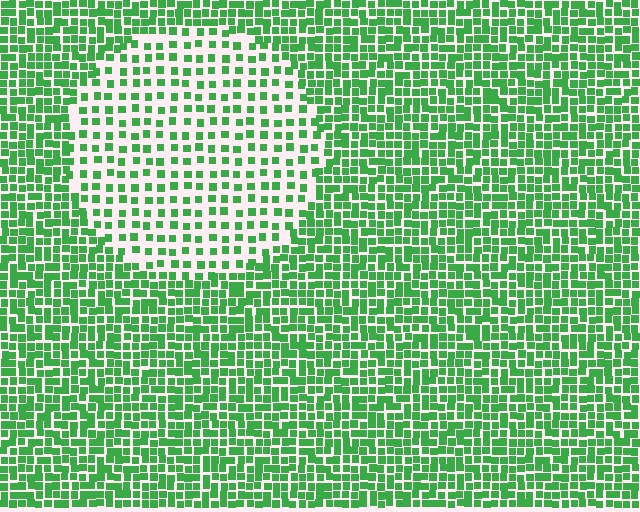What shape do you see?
I see a circle.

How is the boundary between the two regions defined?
The boundary is defined by a change in element density (approximately 2.2x ratio). All elements are the same color, size, and shape.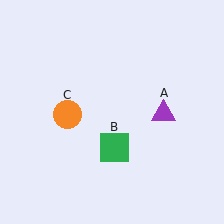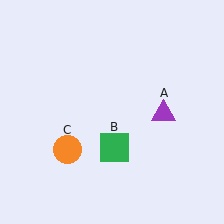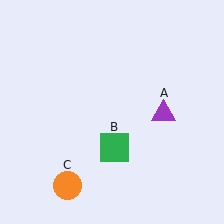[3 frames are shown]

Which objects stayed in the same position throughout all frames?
Purple triangle (object A) and green square (object B) remained stationary.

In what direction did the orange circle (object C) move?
The orange circle (object C) moved down.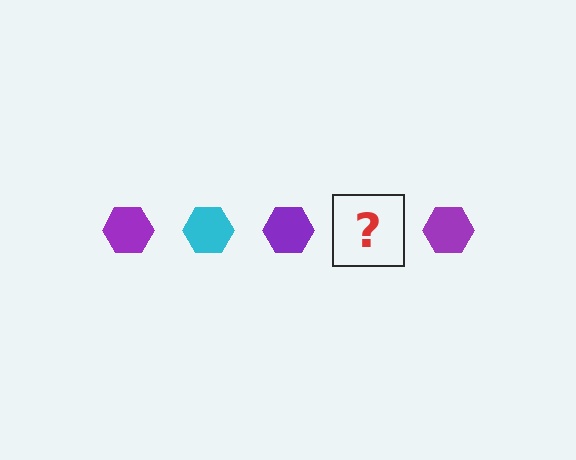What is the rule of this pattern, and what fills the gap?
The rule is that the pattern cycles through purple, cyan hexagons. The gap should be filled with a cyan hexagon.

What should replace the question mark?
The question mark should be replaced with a cyan hexagon.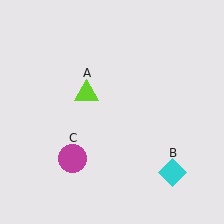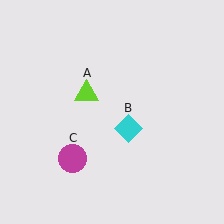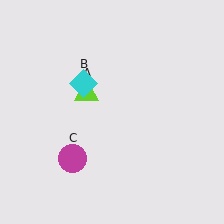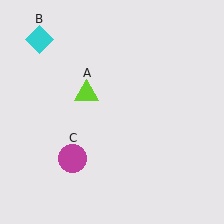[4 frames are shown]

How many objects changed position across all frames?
1 object changed position: cyan diamond (object B).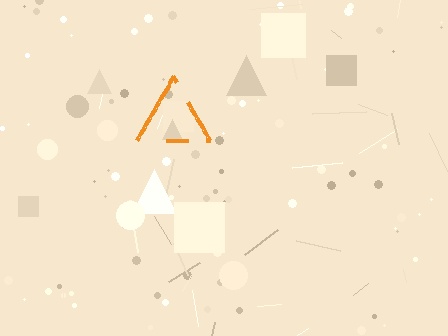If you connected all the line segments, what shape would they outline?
They would outline a triangle.